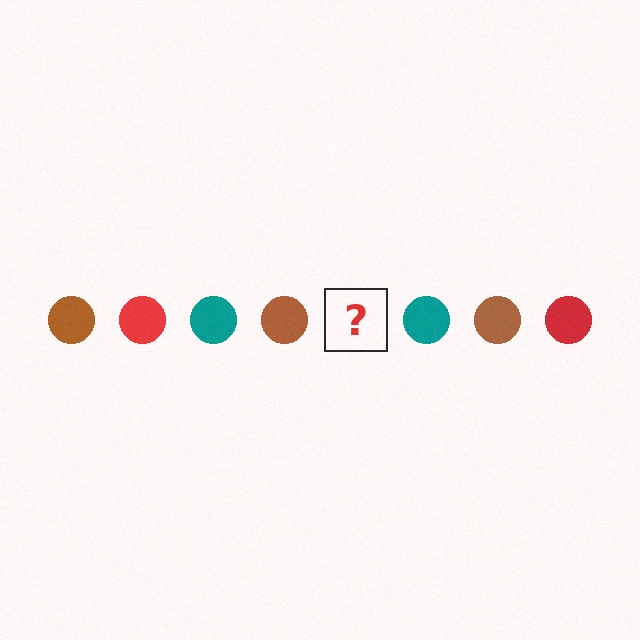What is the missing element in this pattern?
The missing element is a red circle.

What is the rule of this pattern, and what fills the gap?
The rule is that the pattern cycles through brown, red, teal circles. The gap should be filled with a red circle.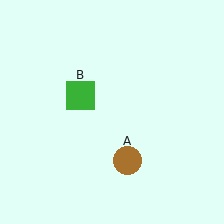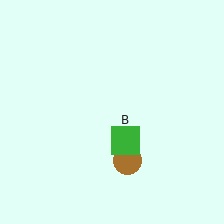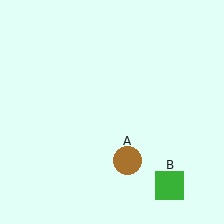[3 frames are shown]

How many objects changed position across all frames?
1 object changed position: green square (object B).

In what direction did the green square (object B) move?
The green square (object B) moved down and to the right.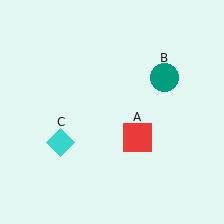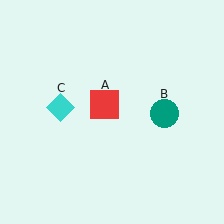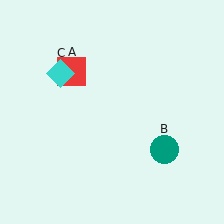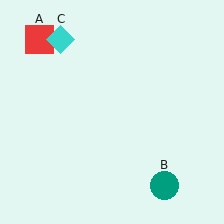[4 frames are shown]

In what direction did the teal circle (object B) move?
The teal circle (object B) moved down.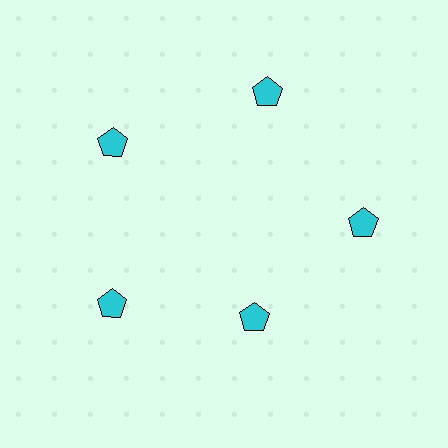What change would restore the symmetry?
The symmetry would be restored by moving it outward, back onto the ring so that all 5 pentagons sit at equal angles and equal distance from the center.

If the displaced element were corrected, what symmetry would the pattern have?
It would have 5-fold rotational symmetry — the pattern would map onto itself every 72 degrees.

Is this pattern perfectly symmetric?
No. The 5 cyan pentagons are arranged in a ring, but one element near the 5 o'clock position is pulled inward toward the center, breaking the 5-fold rotational symmetry.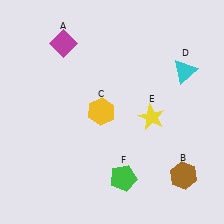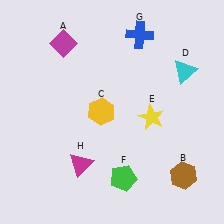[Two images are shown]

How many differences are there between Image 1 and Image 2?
There are 2 differences between the two images.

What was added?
A blue cross (G), a magenta triangle (H) were added in Image 2.